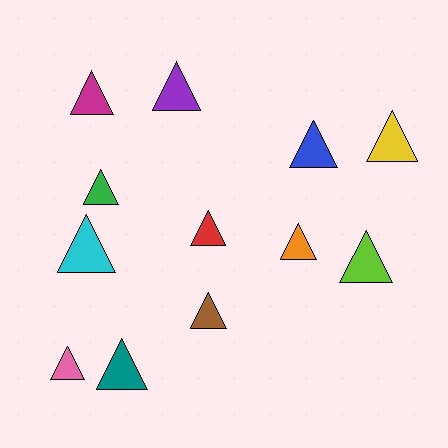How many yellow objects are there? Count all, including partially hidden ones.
There is 1 yellow object.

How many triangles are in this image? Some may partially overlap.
There are 12 triangles.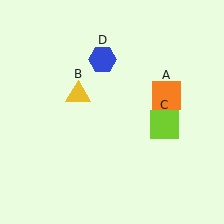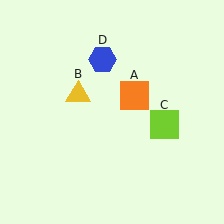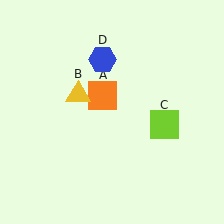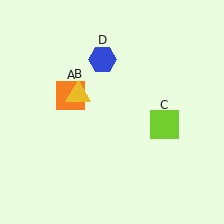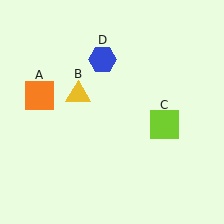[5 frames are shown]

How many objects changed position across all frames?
1 object changed position: orange square (object A).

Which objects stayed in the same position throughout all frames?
Yellow triangle (object B) and lime square (object C) and blue hexagon (object D) remained stationary.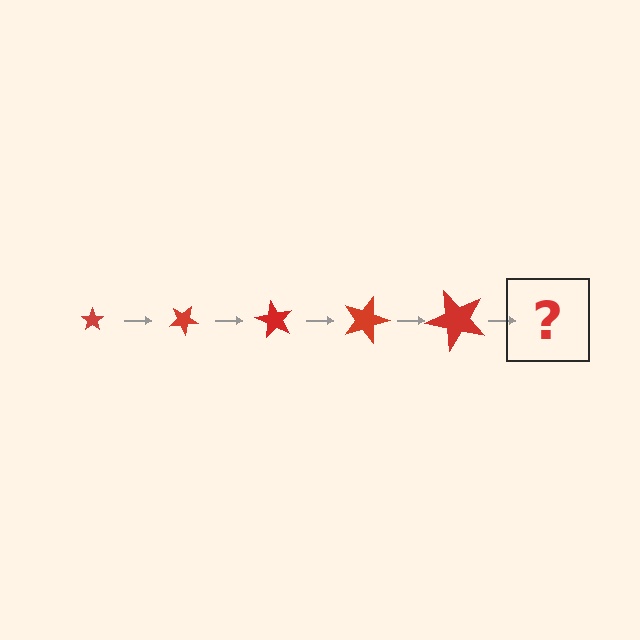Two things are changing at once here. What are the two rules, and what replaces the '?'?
The two rules are that the star grows larger each step and it rotates 30 degrees each step. The '?' should be a star, larger than the previous one and rotated 150 degrees from the start.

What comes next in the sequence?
The next element should be a star, larger than the previous one and rotated 150 degrees from the start.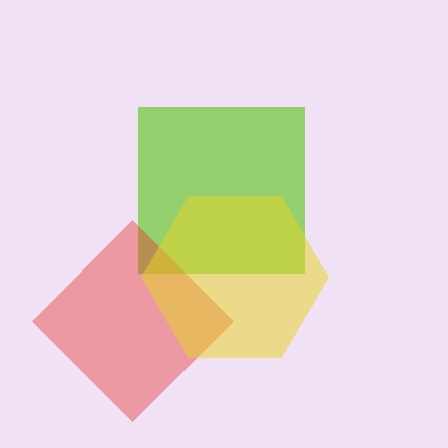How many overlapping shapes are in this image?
There are 3 overlapping shapes in the image.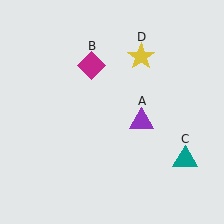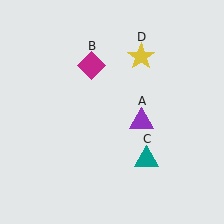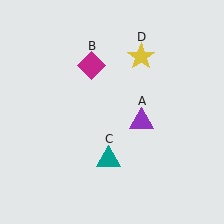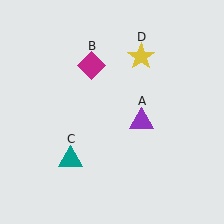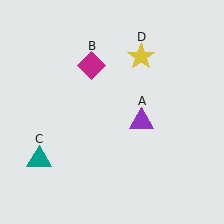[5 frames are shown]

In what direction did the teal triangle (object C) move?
The teal triangle (object C) moved left.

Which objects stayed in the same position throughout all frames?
Purple triangle (object A) and magenta diamond (object B) and yellow star (object D) remained stationary.